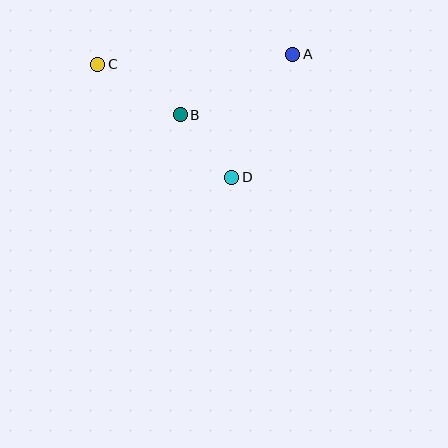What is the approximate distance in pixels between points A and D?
The distance between A and D is approximately 137 pixels.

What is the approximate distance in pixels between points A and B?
The distance between A and B is approximately 128 pixels.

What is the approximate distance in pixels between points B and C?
The distance between B and C is approximately 97 pixels.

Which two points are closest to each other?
Points B and D are closest to each other.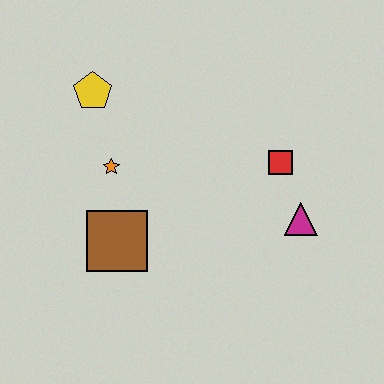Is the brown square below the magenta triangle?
Yes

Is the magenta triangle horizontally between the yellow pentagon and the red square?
No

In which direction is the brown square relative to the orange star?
The brown square is below the orange star.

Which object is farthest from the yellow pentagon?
The magenta triangle is farthest from the yellow pentagon.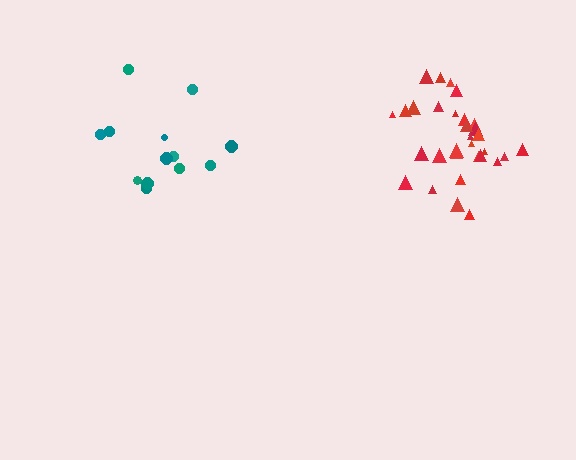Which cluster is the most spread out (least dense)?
Teal.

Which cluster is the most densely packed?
Red.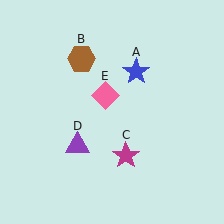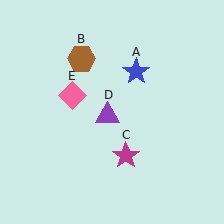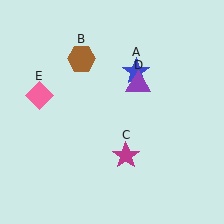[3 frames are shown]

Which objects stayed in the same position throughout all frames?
Blue star (object A) and brown hexagon (object B) and magenta star (object C) remained stationary.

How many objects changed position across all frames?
2 objects changed position: purple triangle (object D), pink diamond (object E).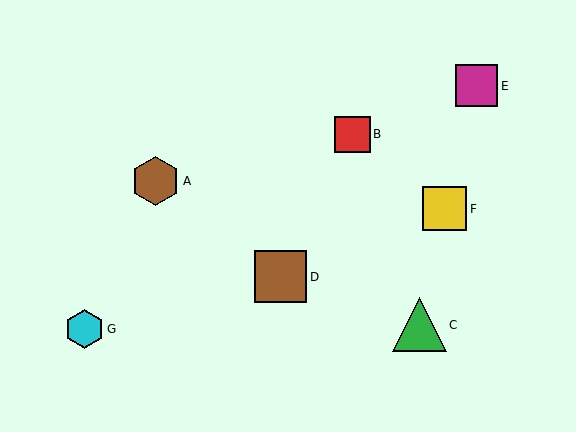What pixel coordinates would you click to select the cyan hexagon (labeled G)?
Click at (85, 329) to select the cyan hexagon G.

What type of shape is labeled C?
Shape C is a green triangle.